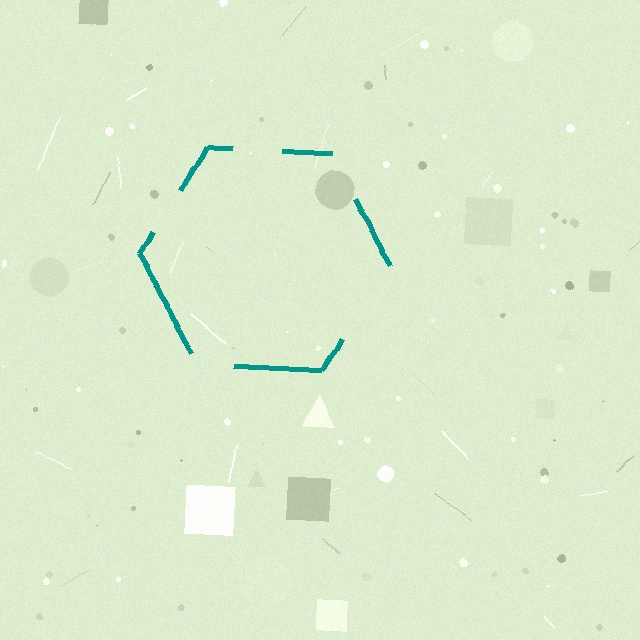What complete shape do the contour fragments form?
The contour fragments form a hexagon.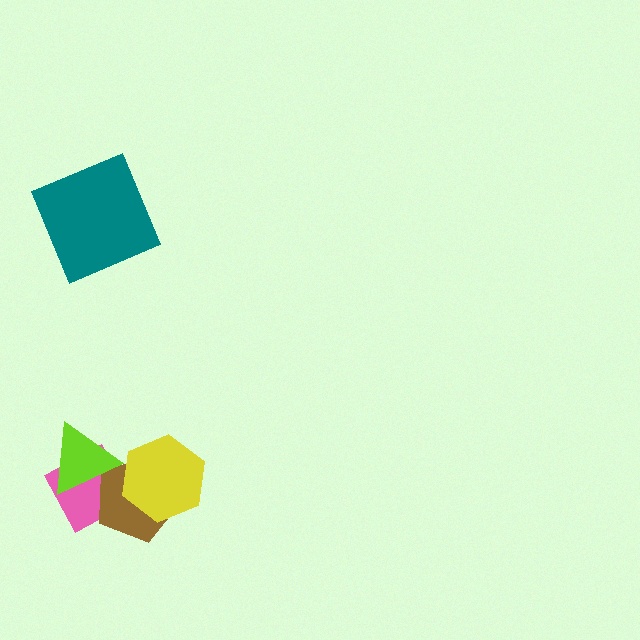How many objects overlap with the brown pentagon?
3 objects overlap with the brown pentagon.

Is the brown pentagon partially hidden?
Yes, it is partially covered by another shape.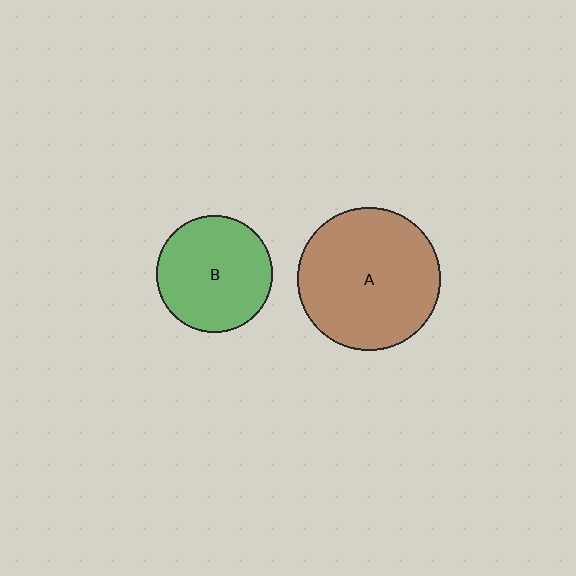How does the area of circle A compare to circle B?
Approximately 1.5 times.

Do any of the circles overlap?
No, none of the circles overlap.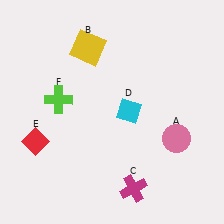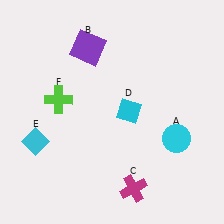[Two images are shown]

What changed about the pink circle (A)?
In Image 1, A is pink. In Image 2, it changed to cyan.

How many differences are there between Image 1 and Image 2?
There are 3 differences between the two images.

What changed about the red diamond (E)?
In Image 1, E is red. In Image 2, it changed to cyan.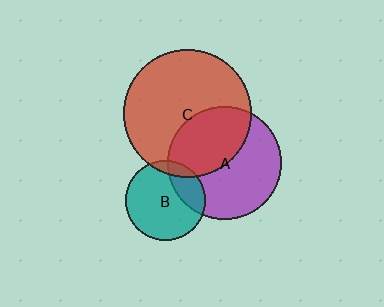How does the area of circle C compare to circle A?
Approximately 1.3 times.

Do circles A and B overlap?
Yes.